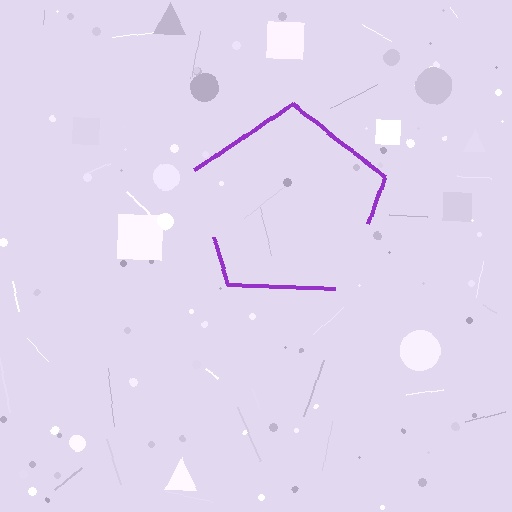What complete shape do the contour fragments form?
The contour fragments form a pentagon.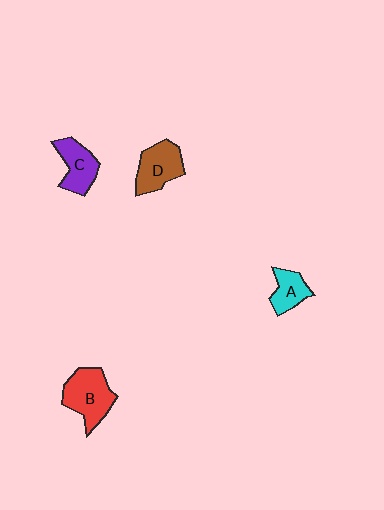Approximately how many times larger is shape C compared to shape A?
Approximately 1.3 times.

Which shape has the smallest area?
Shape A (cyan).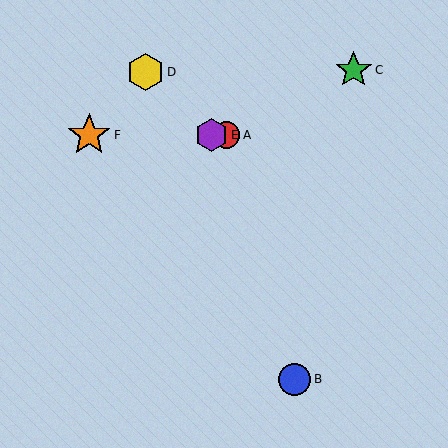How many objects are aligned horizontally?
3 objects (A, E, F) are aligned horizontally.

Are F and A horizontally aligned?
Yes, both are at y≈135.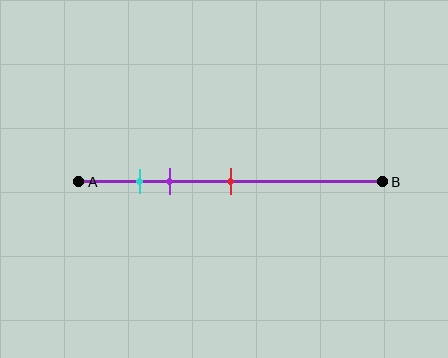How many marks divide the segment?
There are 3 marks dividing the segment.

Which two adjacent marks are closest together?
The cyan and purple marks are the closest adjacent pair.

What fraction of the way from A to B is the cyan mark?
The cyan mark is approximately 20% (0.2) of the way from A to B.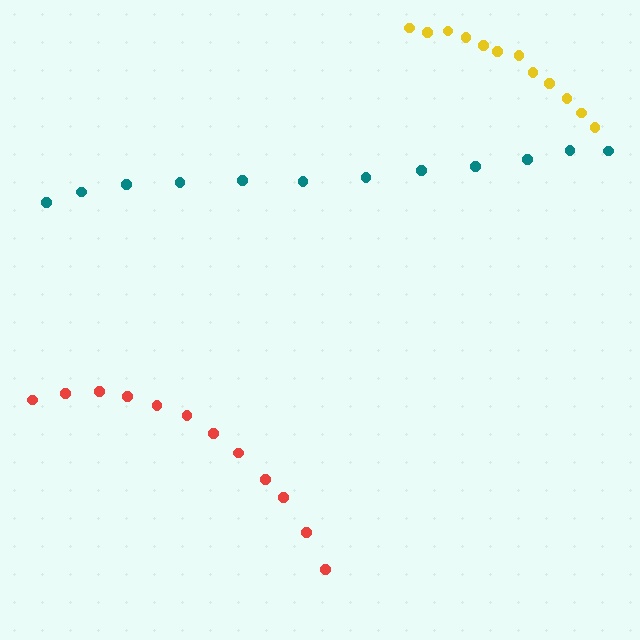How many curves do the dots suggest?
There are 3 distinct paths.